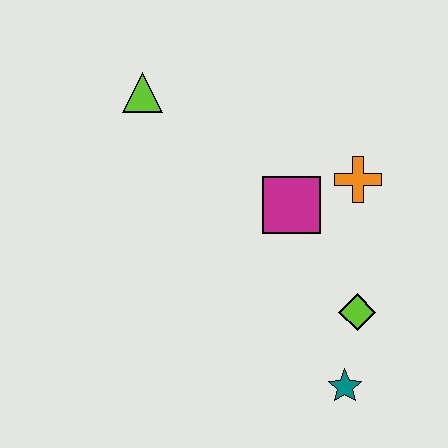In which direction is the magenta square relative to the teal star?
The magenta square is above the teal star.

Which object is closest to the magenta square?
The orange cross is closest to the magenta square.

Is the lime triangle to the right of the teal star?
No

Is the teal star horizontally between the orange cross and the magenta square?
Yes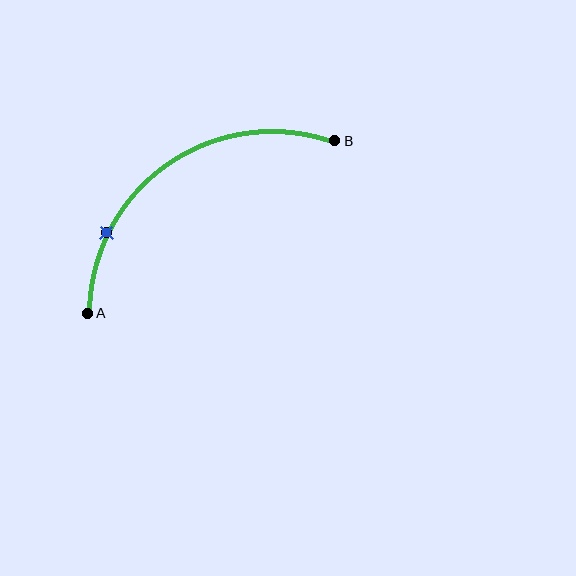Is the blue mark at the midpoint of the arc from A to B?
No. The blue mark lies on the arc but is closer to endpoint A. The arc midpoint would be at the point on the curve equidistant along the arc from both A and B.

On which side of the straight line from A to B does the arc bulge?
The arc bulges above and to the left of the straight line connecting A and B.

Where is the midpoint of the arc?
The arc midpoint is the point on the curve farthest from the straight line joining A and B. It sits above and to the left of that line.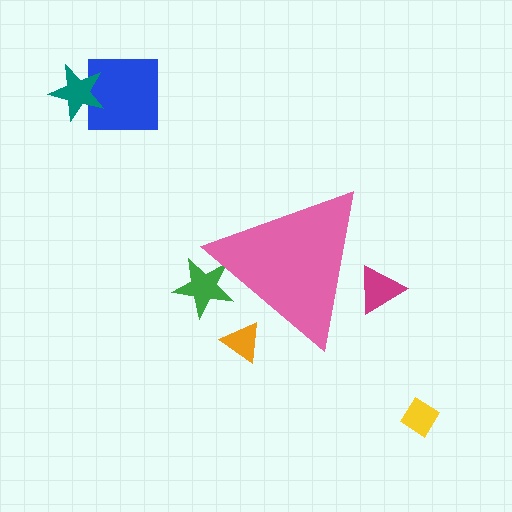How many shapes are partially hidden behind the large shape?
3 shapes are partially hidden.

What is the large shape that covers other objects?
A pink triangle.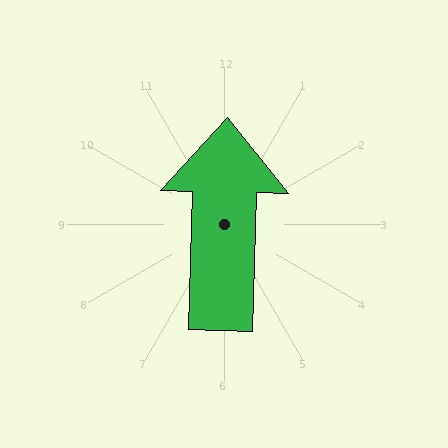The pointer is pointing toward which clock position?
Roughly 12 o'clock.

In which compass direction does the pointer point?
North.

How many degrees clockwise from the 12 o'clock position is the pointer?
Approximately 2 degrees.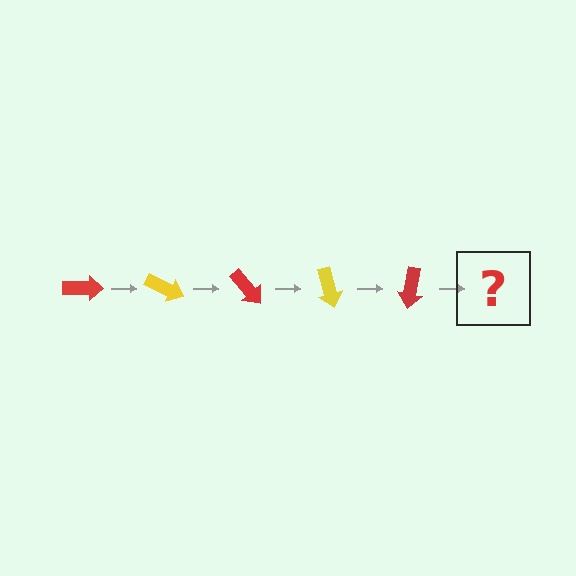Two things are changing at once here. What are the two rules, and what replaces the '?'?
The two rules are that it rotates 25 degrees each step and the color cycles through red and yellow. The '?' should be a yellow arrow, rotated 125 degrees from the start.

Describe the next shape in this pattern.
It should be a yellow arrow, rotated 125 degrees from the start.